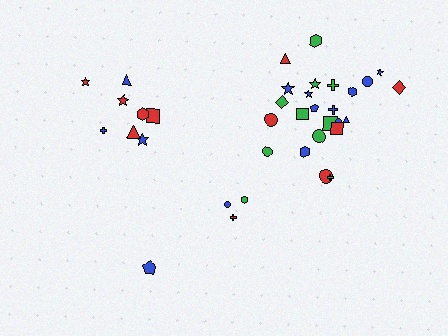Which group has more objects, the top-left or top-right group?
The top-right group.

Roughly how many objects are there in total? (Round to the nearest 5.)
Roughly 35 objects in total.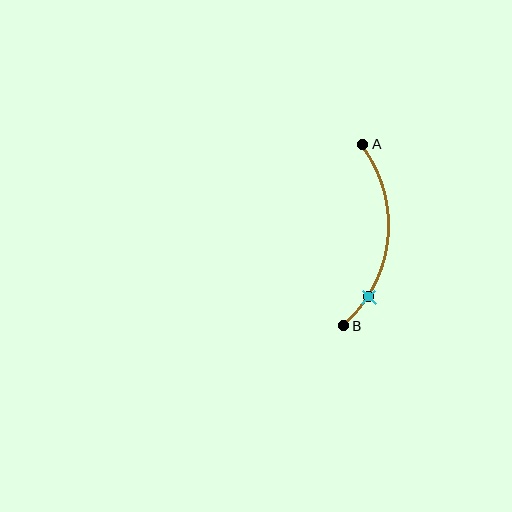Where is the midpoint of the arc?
The arc midpoint is the point on the curve farthest from the straight line joining A and B. It sits to the right of that line.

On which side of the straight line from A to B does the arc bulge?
The arc bulges to the right of the straight line connecting A and B.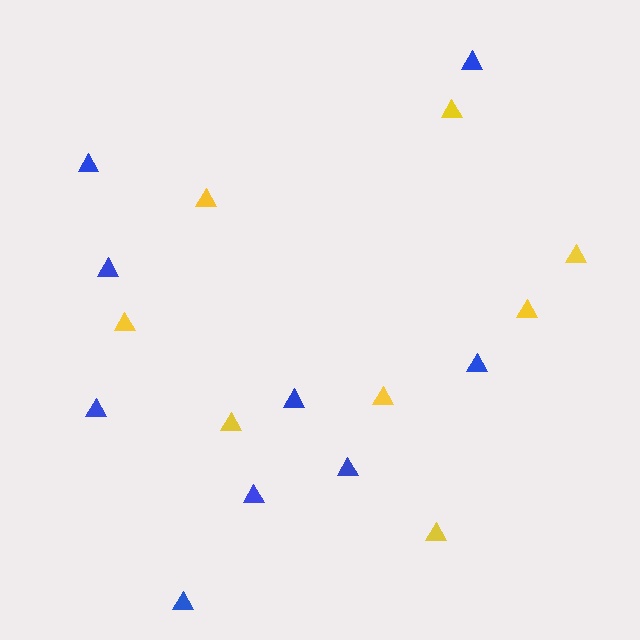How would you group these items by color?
There are 2 groups: one group of blue triangles (9) and one group of yellow triangles (8).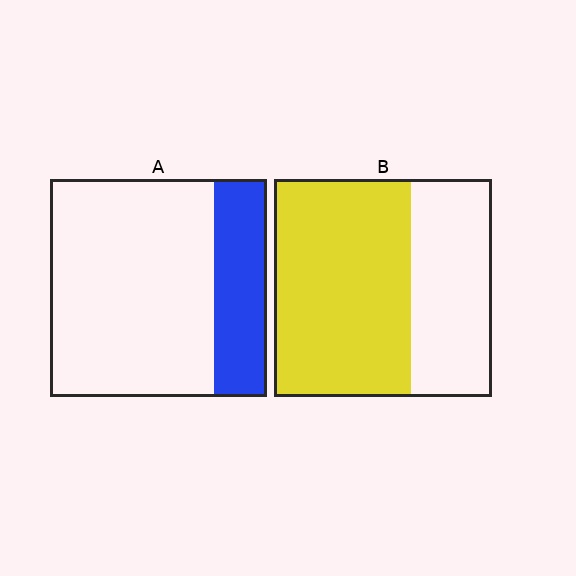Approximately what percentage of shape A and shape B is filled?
A is approximately 25% and B is approximately 65%.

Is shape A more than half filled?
No.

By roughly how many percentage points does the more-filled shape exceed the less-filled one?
By roughly 40 percentage points (B over A).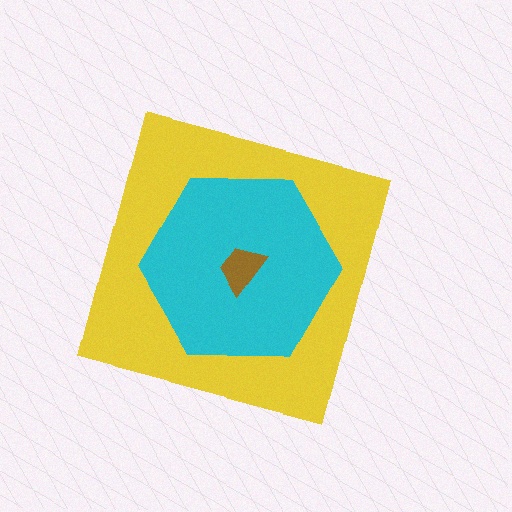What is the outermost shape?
The yellow square.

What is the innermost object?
The brown trapezoid.